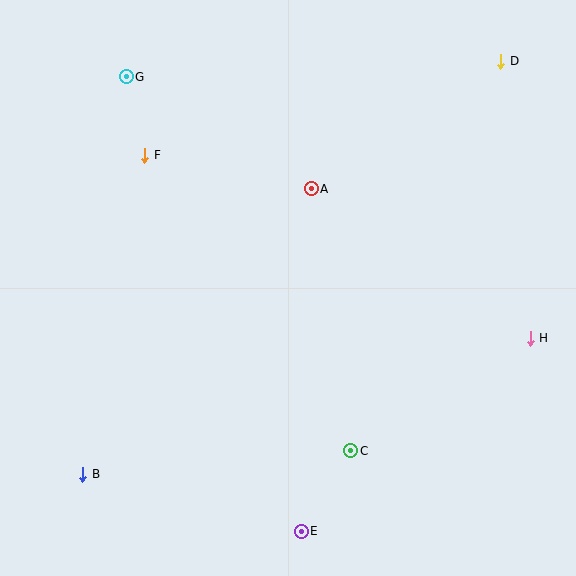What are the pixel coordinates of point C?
Point C is at (351, 451).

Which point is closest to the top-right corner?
Point D is closest to the top-right corner.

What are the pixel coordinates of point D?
Point D is at (501, 61).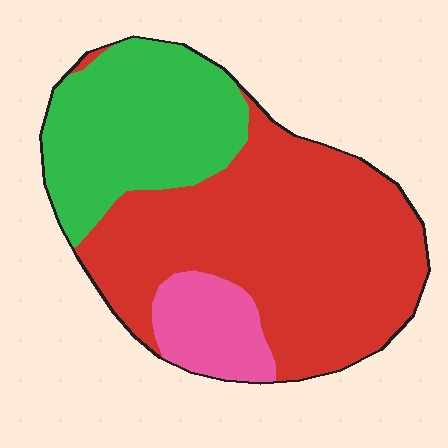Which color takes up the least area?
Pink, at roughly 10%.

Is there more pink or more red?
Red.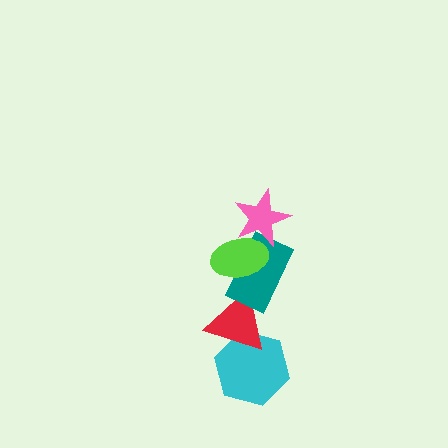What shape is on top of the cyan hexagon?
The red triangle is on top of the cyan hexagon.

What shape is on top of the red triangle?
The teal rectangle is on top of the red triangle.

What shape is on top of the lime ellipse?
The pink star is on top of the lime ellipse.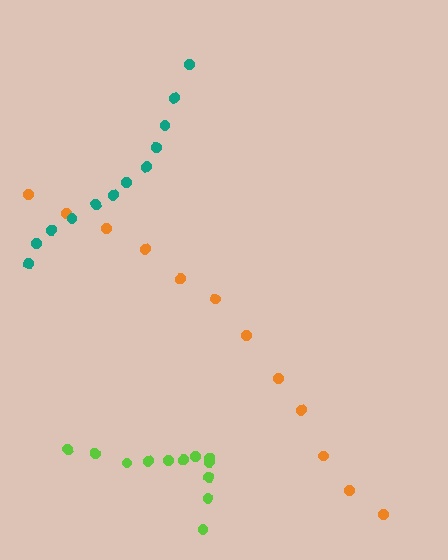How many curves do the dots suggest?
There are 3 distinct paths.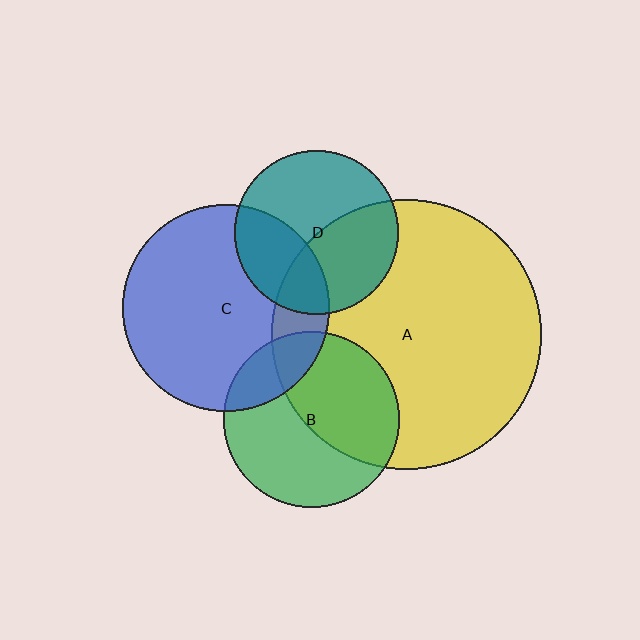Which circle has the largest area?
Circle A (yellow).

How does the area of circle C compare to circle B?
Approximately 1.4 times.